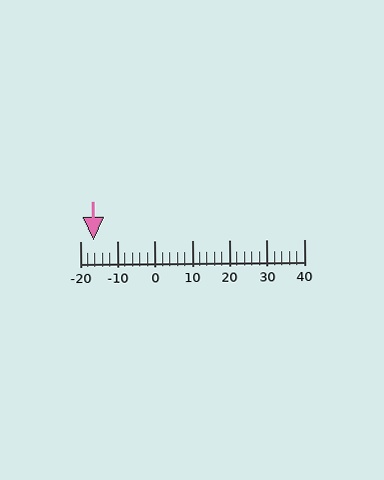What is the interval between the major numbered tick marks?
The major tick marks are spaced 10 units apart.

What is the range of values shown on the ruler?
The ruler shows values from -20 to 40.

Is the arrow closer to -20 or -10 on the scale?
The arrow is closer to -20.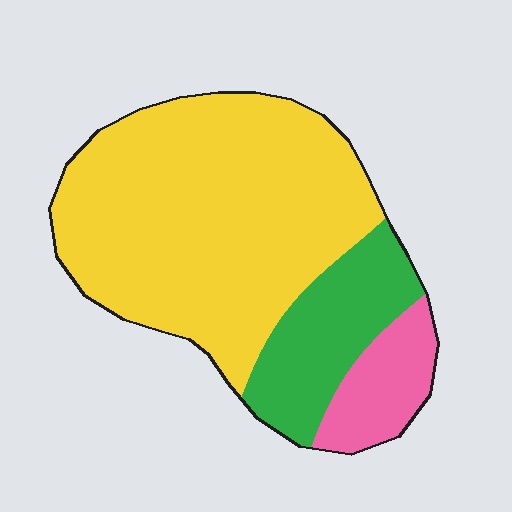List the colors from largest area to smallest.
From largest to smallest: yellow, green, pink.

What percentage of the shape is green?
Green covers 20% of the shape.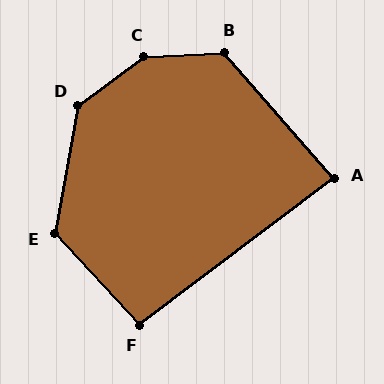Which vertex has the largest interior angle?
C, at approximately 147 degrees.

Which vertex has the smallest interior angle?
A, at approximately 86 degrees.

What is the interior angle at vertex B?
Approximately 128 degrees (obtuse).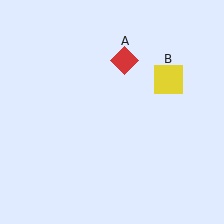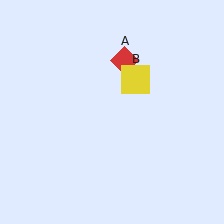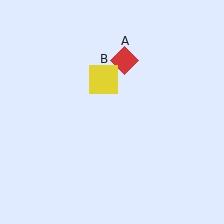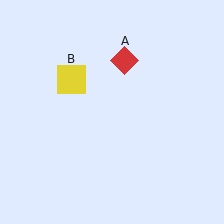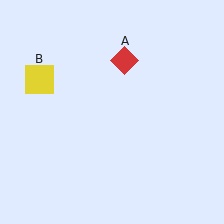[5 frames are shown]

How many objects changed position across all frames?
1 object changed position: yellow square (object B).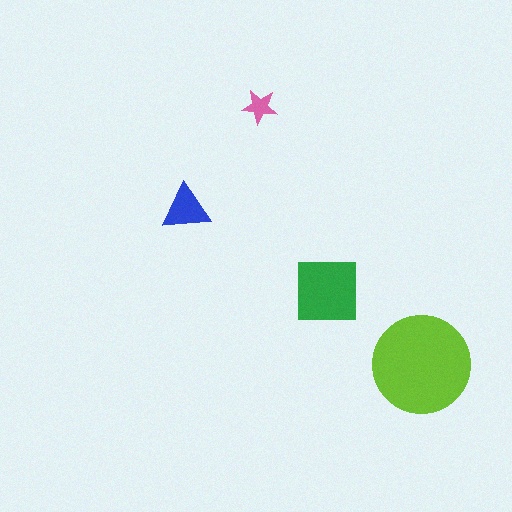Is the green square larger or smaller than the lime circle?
Smaller.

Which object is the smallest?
The pink star.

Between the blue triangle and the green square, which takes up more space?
The green square.